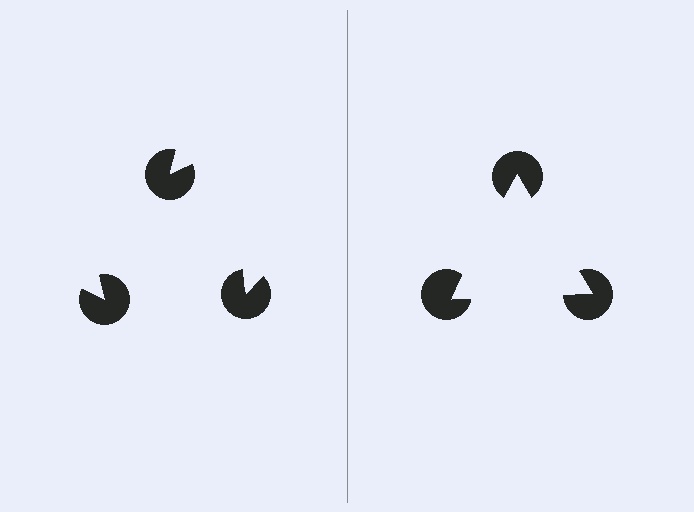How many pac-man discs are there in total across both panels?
6 — 3 on each side.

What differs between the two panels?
The pac-man discs are positioned identically on both sides; only the wedge orientations differ. On the right they align to a triangle; on the left they are misaligned.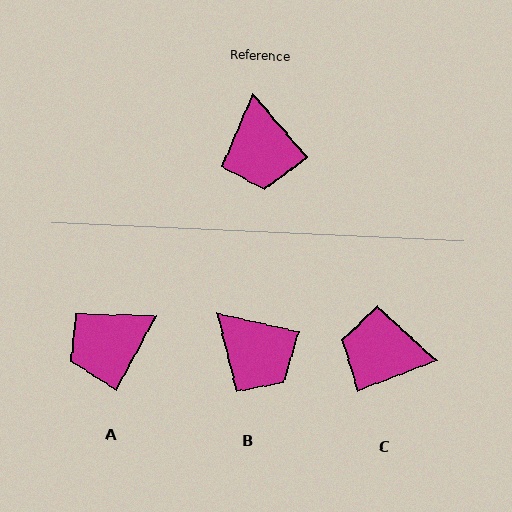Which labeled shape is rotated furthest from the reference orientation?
C, about 109 degrees away.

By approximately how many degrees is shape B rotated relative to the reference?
Approximately 37 degrees counter-clockwise.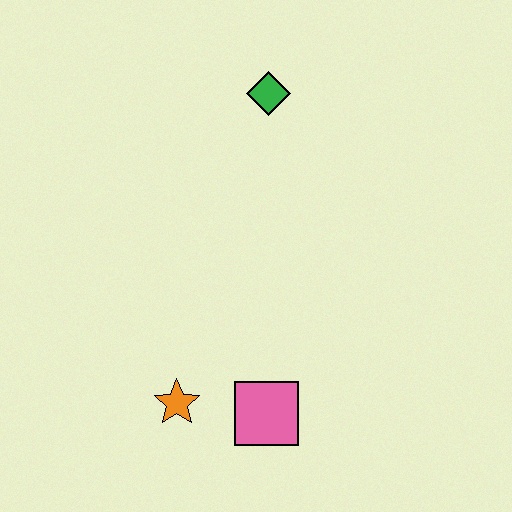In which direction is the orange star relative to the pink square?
The orange star is to the left of the pink square.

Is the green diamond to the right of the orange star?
Yes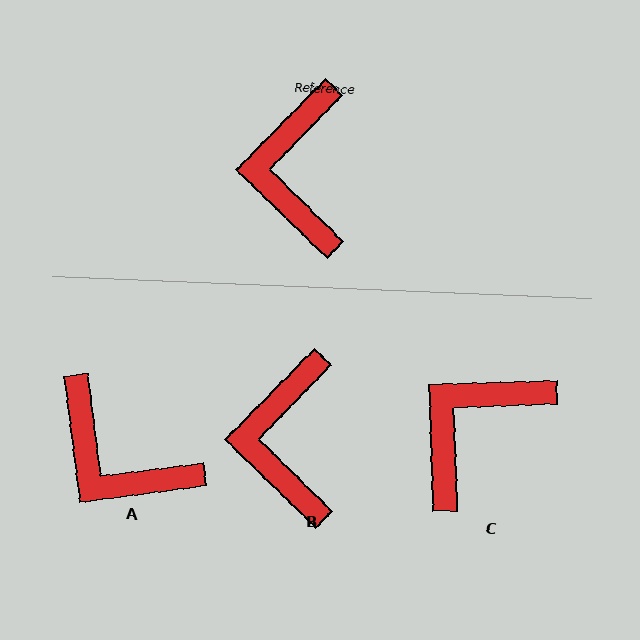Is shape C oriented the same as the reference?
No, it is off by about 44 degrees.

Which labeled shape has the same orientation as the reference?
B.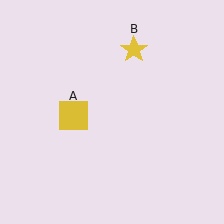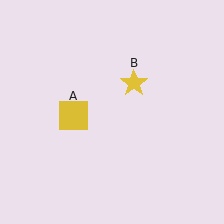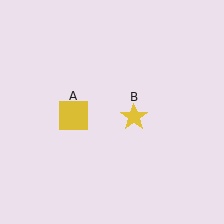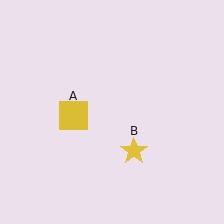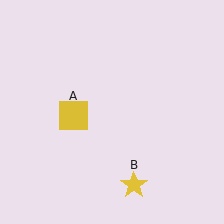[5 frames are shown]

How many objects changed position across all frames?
1 object changed position: yellow star (object B).